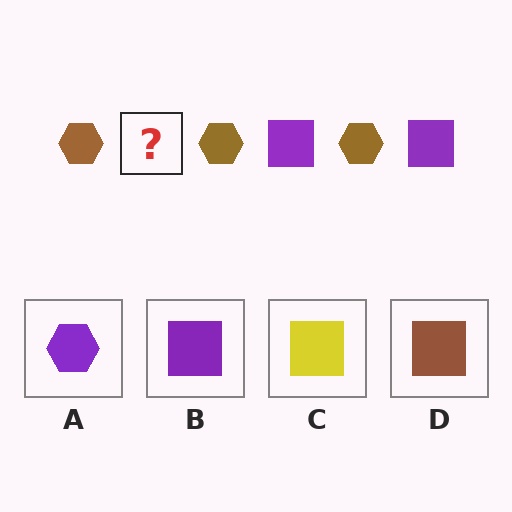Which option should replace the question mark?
Option B.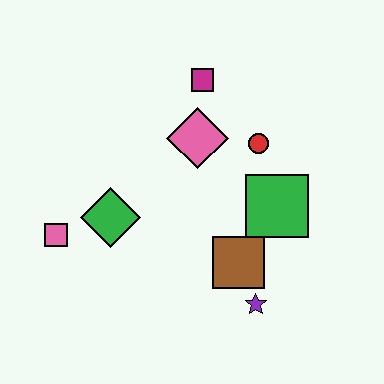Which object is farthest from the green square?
The pink square is farthest from the green square.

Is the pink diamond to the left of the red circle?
Yes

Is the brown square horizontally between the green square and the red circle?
No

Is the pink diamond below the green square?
No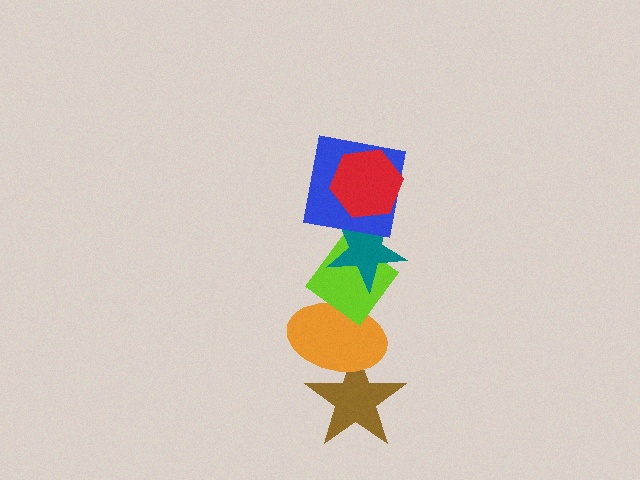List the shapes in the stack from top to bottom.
From top to bottom: the red hexagon, the blue square, the teal star, the lime diamond, the orange ellipse, the brown star.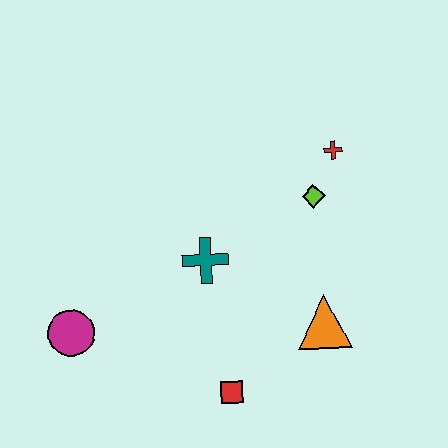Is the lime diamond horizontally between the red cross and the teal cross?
Yes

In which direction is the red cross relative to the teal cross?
The red cross is to the right of the teal cross.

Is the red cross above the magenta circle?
Yes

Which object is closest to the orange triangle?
The red square is closest to the orange triangle.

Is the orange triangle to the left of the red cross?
Yes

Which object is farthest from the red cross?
The magenta circle is farthest from the red cross.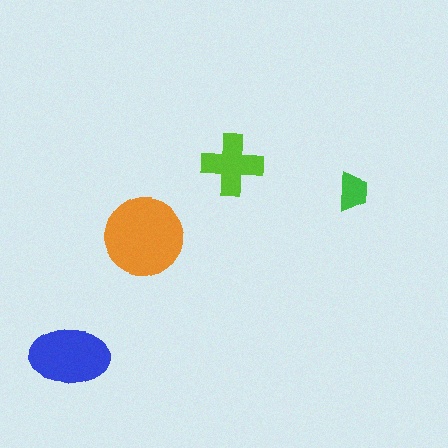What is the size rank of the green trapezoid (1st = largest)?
4th.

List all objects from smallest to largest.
The green trapezoid, the lime cross, the blue ellipse, the orange circle.